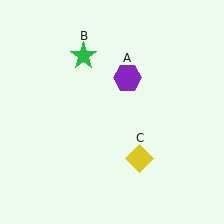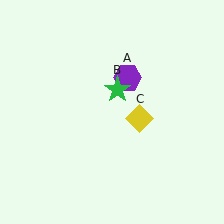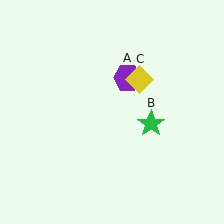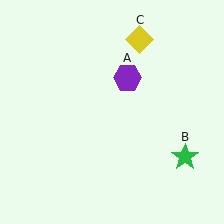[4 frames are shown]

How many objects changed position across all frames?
2 objects changed position: green star (object B), yellow diamond (object C).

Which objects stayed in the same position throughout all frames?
Purple hexagon (object A) remained stationary.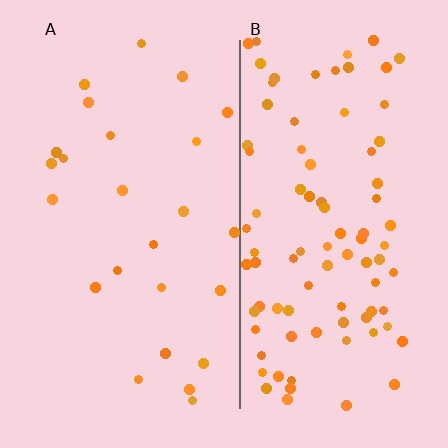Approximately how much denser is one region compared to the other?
Approximately 3.6× — region B over region A.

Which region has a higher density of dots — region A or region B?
B (the right).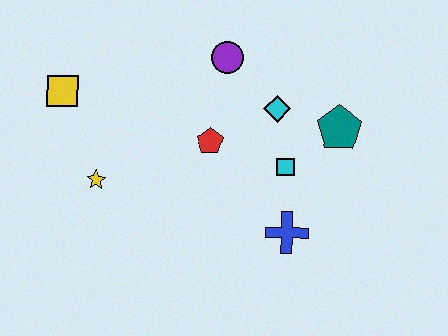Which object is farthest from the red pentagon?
The yellow square is farthest from the red pentagon.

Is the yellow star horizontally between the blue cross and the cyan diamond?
No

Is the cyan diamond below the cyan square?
No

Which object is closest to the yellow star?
The yellow square is closest to the yellow star.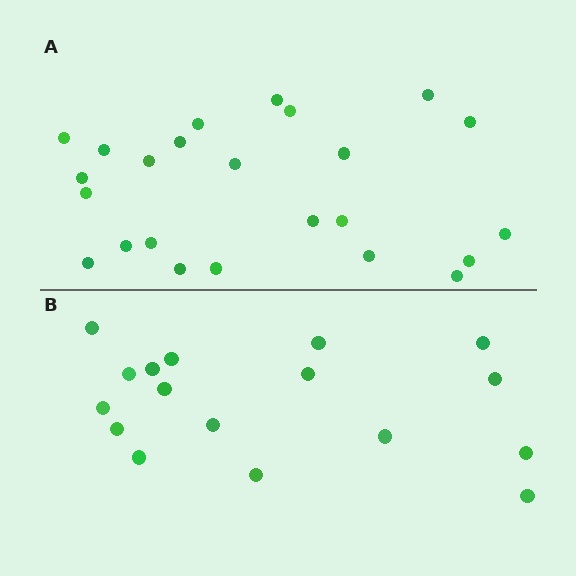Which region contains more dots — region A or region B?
Region A (the top region) has more dots.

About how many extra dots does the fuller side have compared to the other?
Region A has roughly 8 or so more dots than region B.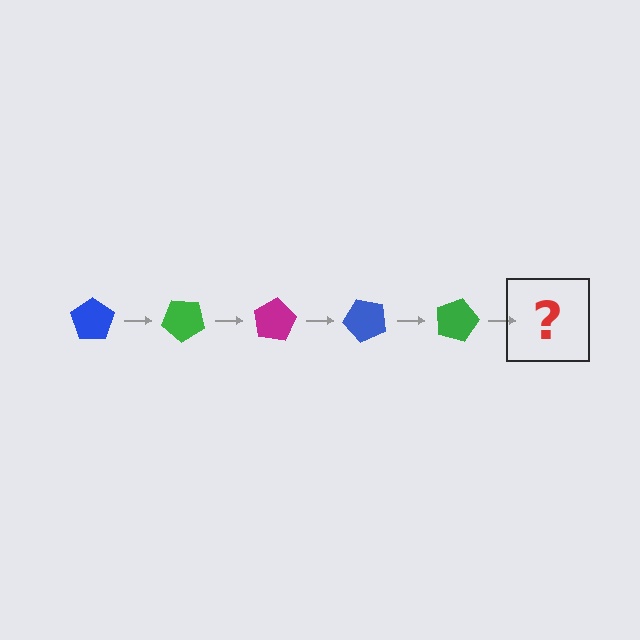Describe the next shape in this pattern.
It should be a magenta pentagon, rotated 200 degrees from the start.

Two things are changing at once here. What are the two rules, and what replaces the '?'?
The two rules are that it rotates 40 degrees each step and the color cycles through blue, green, and magenta. The '?' should be a magenta pentagon, rotated 200 degrees from the start.